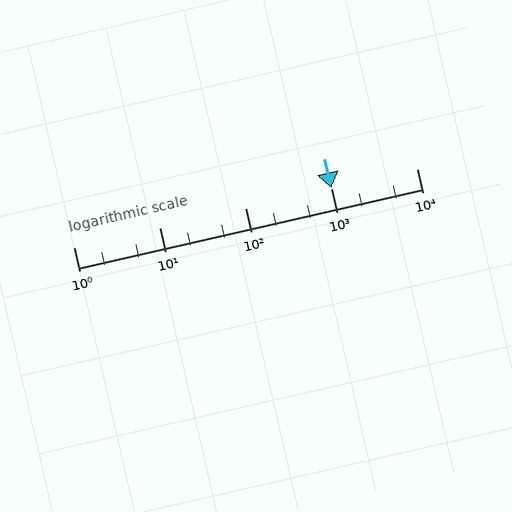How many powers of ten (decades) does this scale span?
The scale spans 4 decades, from 1 to 10000.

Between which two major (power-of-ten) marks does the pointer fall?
The pointer is between 1000 and 10000.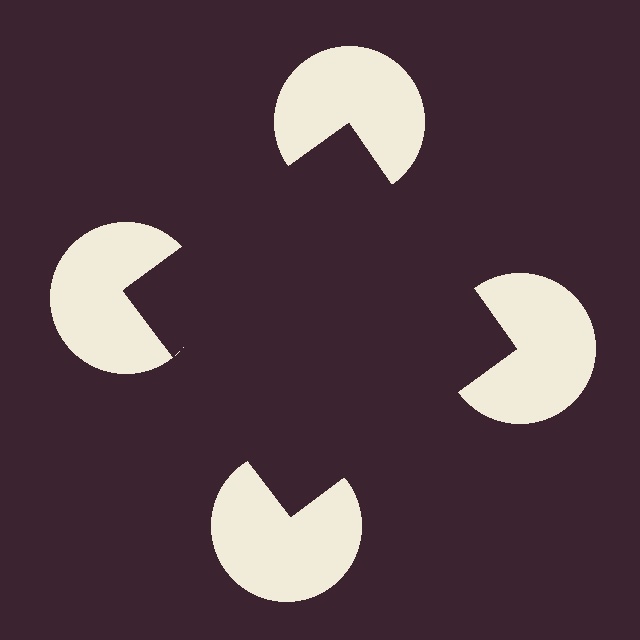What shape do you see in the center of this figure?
An illusory square — its edges are inferred from the aligned wedge cuts in the pac-man discs, not physically drawn.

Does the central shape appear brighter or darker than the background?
It typically appears slightly darker than the background, even though no actual brightness change is drawn.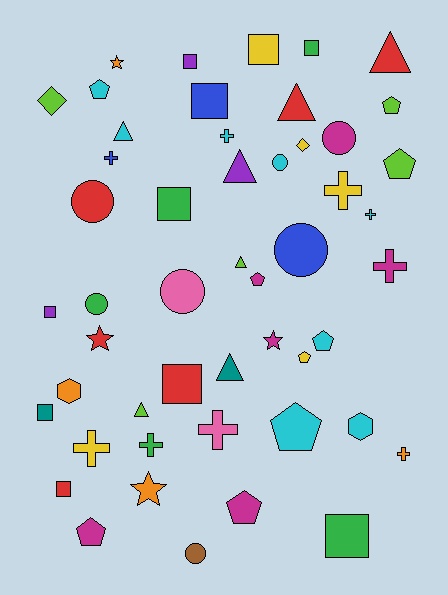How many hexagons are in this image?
There are 2 hexagons.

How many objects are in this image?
There are 50 objects.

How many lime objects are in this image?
There are 5 lime objects.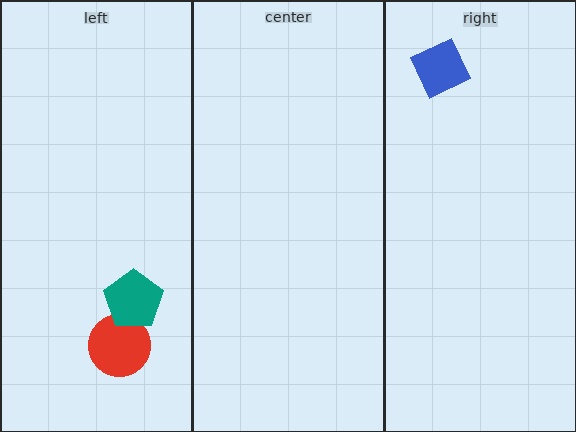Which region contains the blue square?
The right region.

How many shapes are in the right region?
1.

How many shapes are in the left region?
2.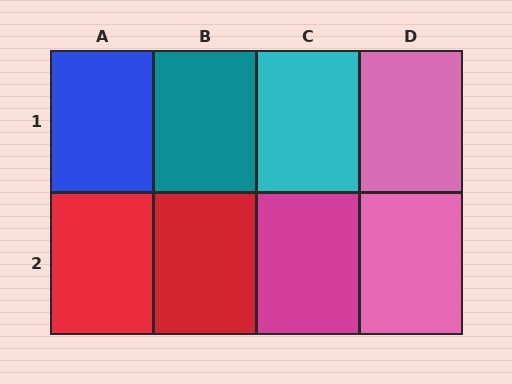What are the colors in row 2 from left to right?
Red, red, magenta, pink.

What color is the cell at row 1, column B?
Teal.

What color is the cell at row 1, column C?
Cyan.